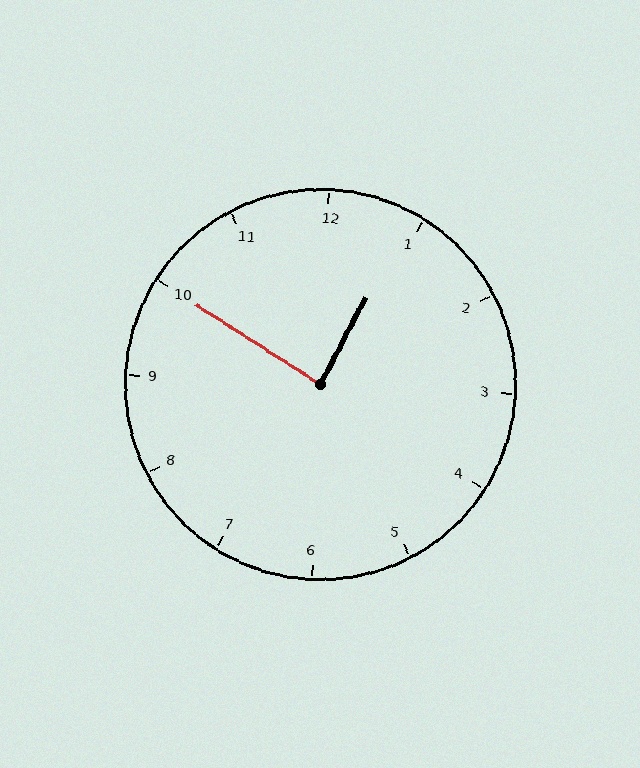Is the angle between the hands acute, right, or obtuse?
It is right.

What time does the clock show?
12:50.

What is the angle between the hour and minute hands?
Approximately 85 degrees.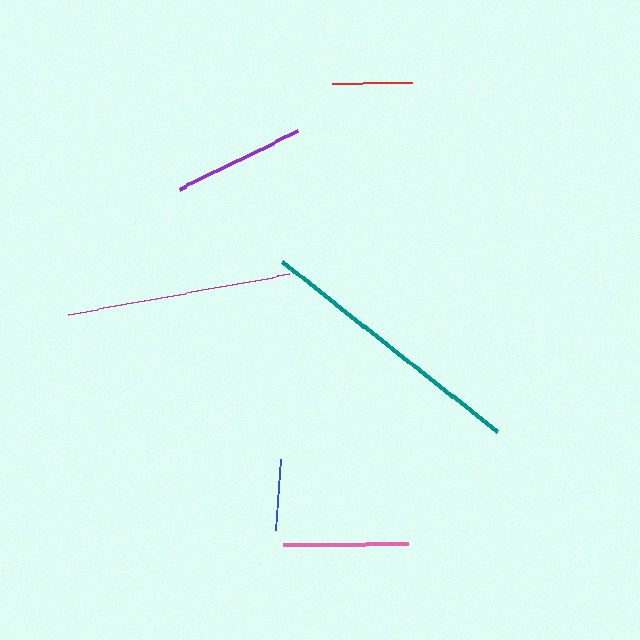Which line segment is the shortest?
The blue line is the shortest at approximately 69 pixels.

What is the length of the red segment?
The red segment is approximately 80 pixels long.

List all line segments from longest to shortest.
From longest to shortest: teal, magenta, purple, pink, red, blue.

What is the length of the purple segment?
The purple segment is approximately 132 pixels long.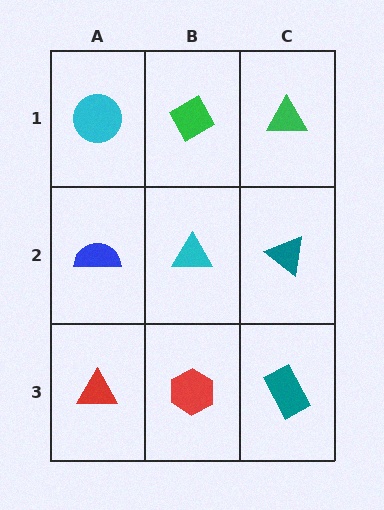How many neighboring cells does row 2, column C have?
3.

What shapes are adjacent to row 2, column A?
A cyan circle (row 1, column A), a red triangle (row 3, column A), a cyan triangle (row 2, column B).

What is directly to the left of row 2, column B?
A blue semicircle.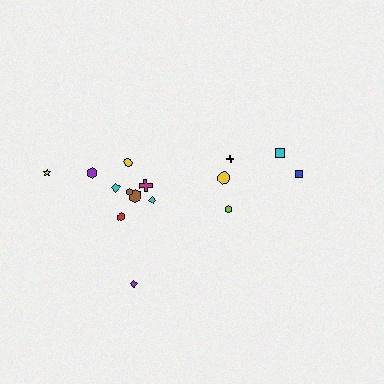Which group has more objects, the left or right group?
The left group.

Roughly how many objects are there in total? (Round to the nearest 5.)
Roughly 15 objects in total.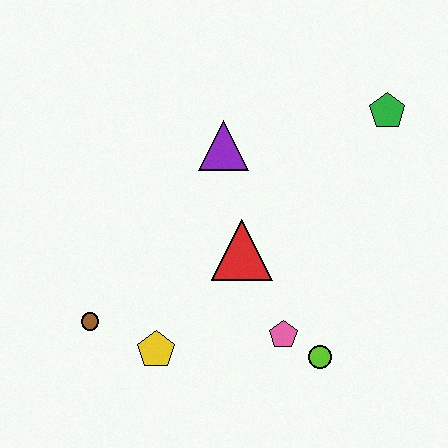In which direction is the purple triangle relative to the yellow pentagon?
The purple triangle is above the yellow pentagon.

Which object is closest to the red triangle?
The pink pentagon is closest to the red triangle.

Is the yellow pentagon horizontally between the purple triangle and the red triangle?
No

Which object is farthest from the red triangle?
The green pentagon is farthest from the red triangle.